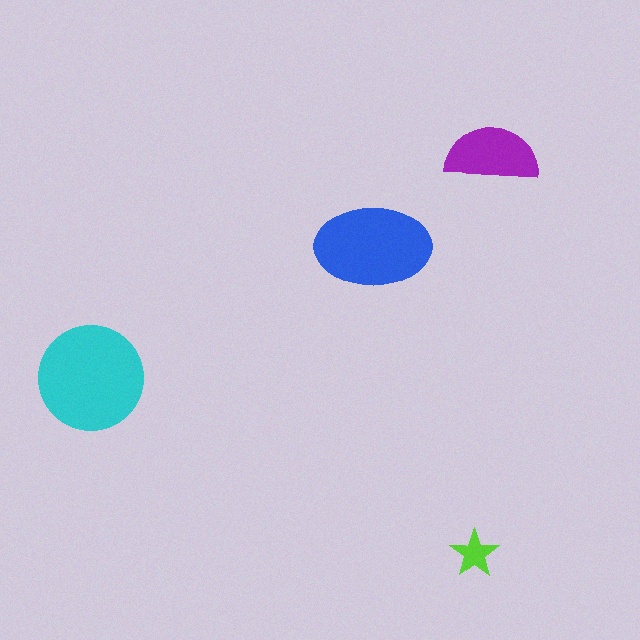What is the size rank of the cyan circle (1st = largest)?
1st.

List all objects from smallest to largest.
The lime star, the purple semicircle, the blue ellipse, the cyan circle.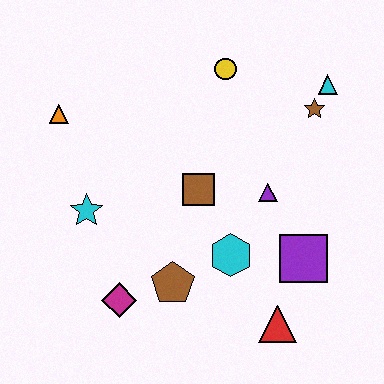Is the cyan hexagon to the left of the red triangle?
Yes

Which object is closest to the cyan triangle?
The brown star is closest to the cyan triangle.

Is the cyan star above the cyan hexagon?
Yes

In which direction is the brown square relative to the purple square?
The brown square is to the left of the purple square.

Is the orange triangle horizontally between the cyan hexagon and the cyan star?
No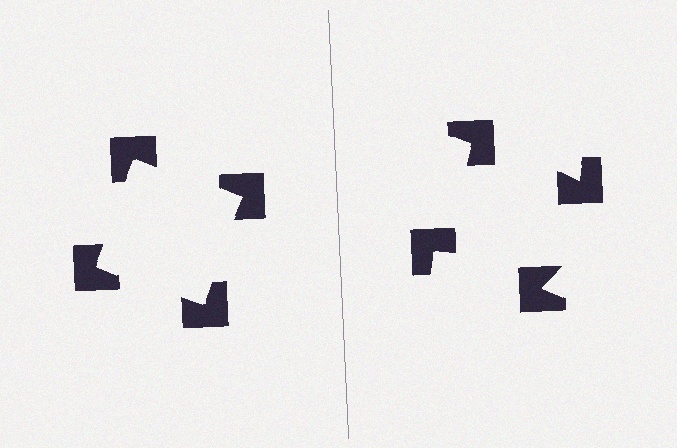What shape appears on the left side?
An illusory square.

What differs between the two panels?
The notched squares are positioned identically on both sides; only the wedge orientations differ. On the left they align to a square; on the right they are misaligned.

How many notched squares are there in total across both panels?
8 — 4 on each side.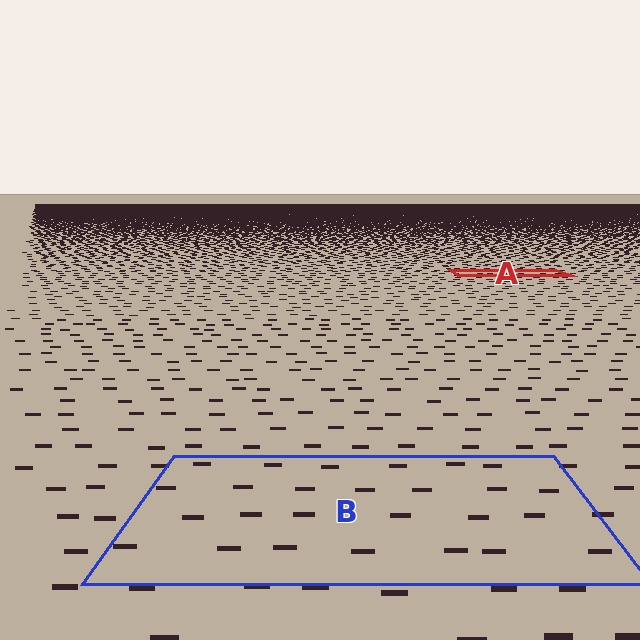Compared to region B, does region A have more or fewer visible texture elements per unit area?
Region A has more texture elements per unit area — they are packed more densely because it is farther away.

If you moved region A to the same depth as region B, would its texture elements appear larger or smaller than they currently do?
They would appear larger. At a closer depth, the same texture elements are projected at a bigger on-screen size.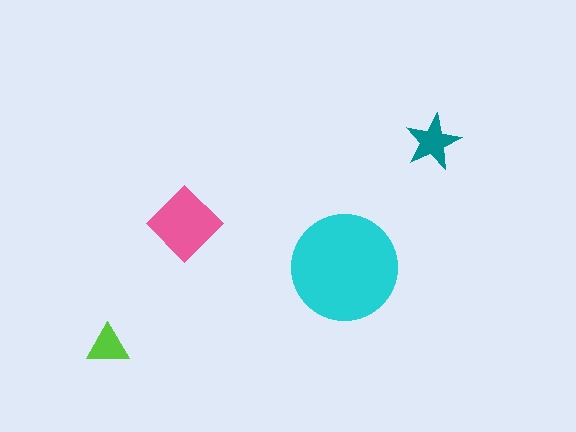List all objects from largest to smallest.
The cyan circle, the pink diamond, the teal star, the lime triangle.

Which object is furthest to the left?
The lime triangle is leftmost.